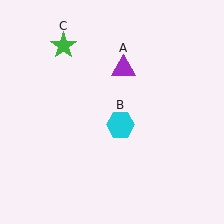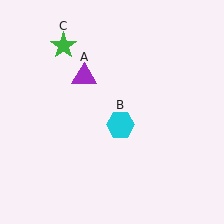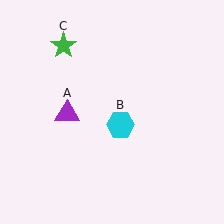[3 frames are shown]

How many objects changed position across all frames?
1 object changed position: purple triangle (object A).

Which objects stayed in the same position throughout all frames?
Cyan hexagon (object B) and green star (object C) remained stationary.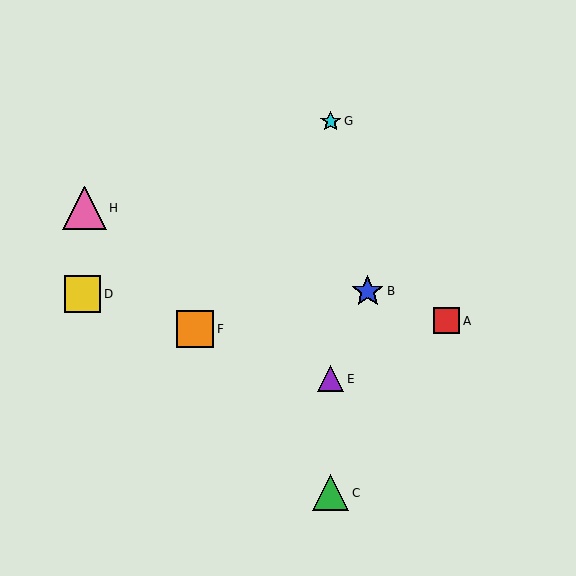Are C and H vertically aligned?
No, C is at x≈331 and H is at x≈85.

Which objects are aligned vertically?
Objects C, E, G are aligned vertically.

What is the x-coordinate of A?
Object A is at x≈447.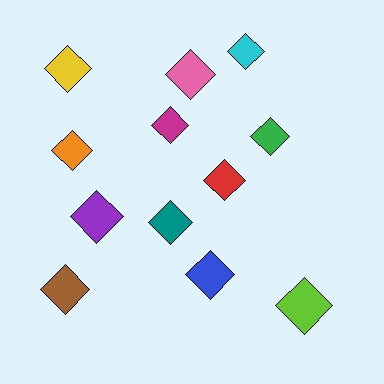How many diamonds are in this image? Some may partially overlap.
There are 12 diamonds.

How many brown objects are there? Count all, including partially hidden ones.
There is 1 brown object.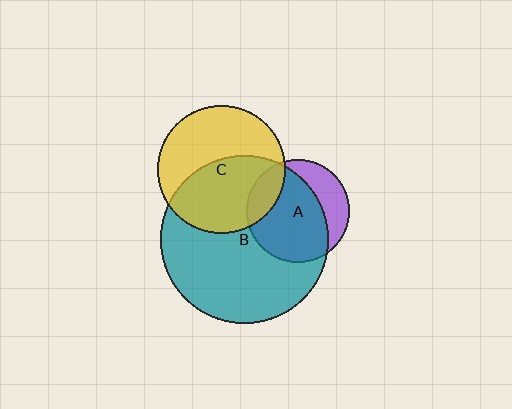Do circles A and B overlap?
Yes.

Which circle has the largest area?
Circle B (teal).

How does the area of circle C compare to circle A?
Approximately 1.5 times.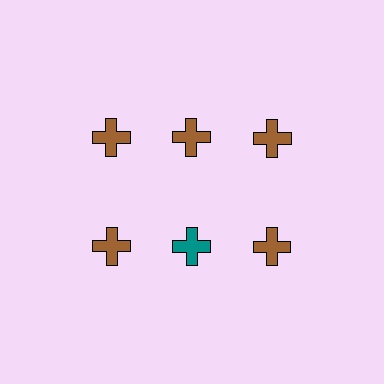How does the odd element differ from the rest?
It has a different color: teal instead of brown.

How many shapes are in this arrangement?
There are 6 shapes arranged in a grid pattern.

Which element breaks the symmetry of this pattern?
The teal cross in the second row, second from left column breaks the symmetry. All other shapes are brown crosses.